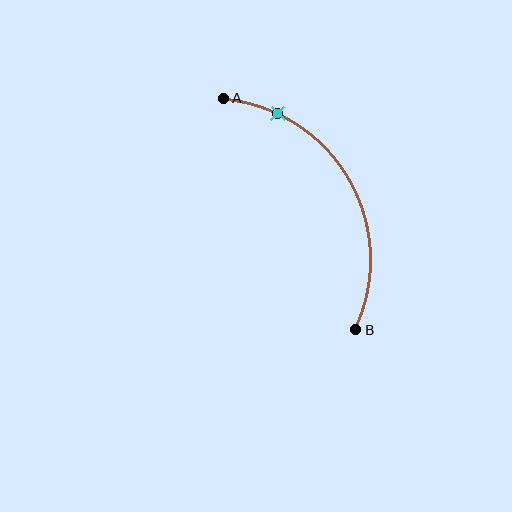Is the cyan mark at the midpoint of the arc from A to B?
No. The cyan mark lies on the arc but is closer to endpoint A. The arc midpoint would be at the point on the curve equidistant along the arc from both A and B.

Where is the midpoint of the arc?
The arc midpoint is the point on the curve farthest from the straight line joining A and B. It sits to the right of that line.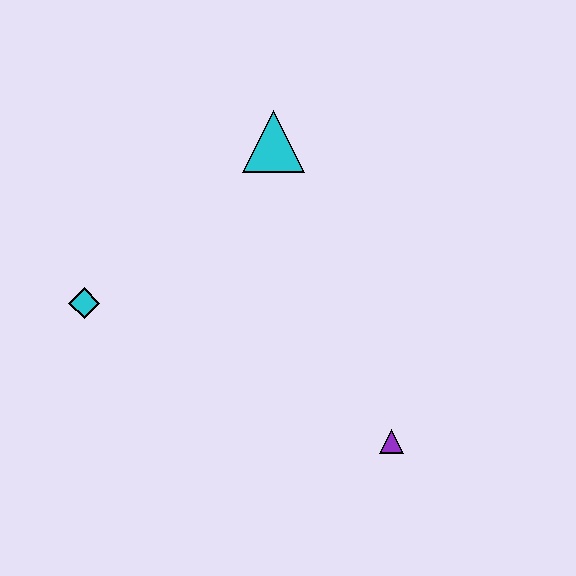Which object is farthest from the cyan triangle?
The purple triangle is farthest from the cyan triangle.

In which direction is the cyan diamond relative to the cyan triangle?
The cyan diamond is to the left of the cyan triangle.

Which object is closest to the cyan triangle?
The cyan diamond is closest to the cyan triangle.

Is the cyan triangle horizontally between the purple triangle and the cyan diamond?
Yes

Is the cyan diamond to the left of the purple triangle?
Yes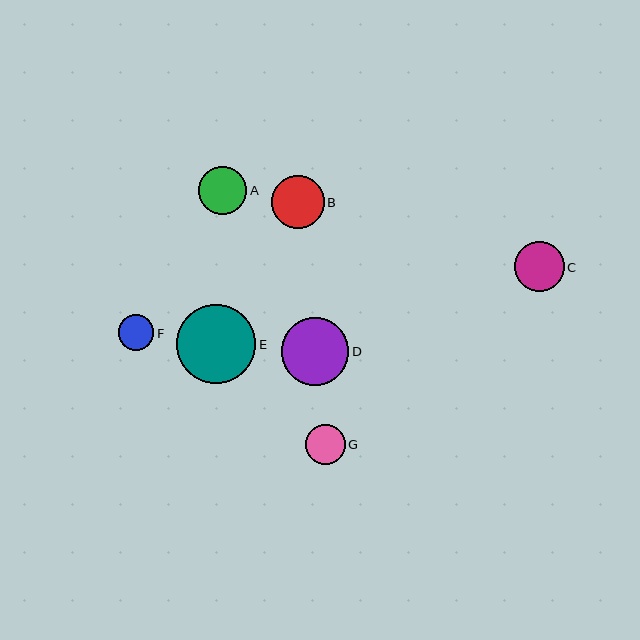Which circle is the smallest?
Circle F is the smallest with a size of approximately 35 pixels.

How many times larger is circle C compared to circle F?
Circle C is approximately 1.4 times the size of circle F.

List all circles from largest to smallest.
From largest to smallest: E, D, B, C, A, G, F.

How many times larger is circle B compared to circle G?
Circle B is approximately 1.3 times the size of circle G.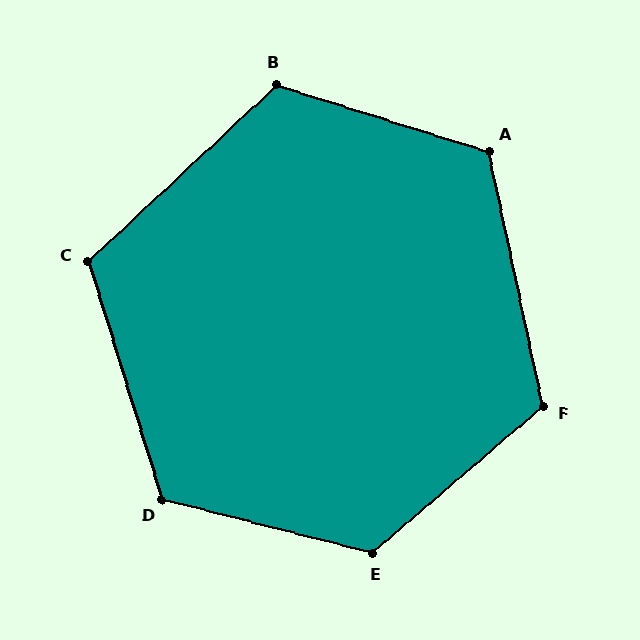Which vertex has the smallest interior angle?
C, at approximately 116 degrees.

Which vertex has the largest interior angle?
E, at approximately 125 degrees.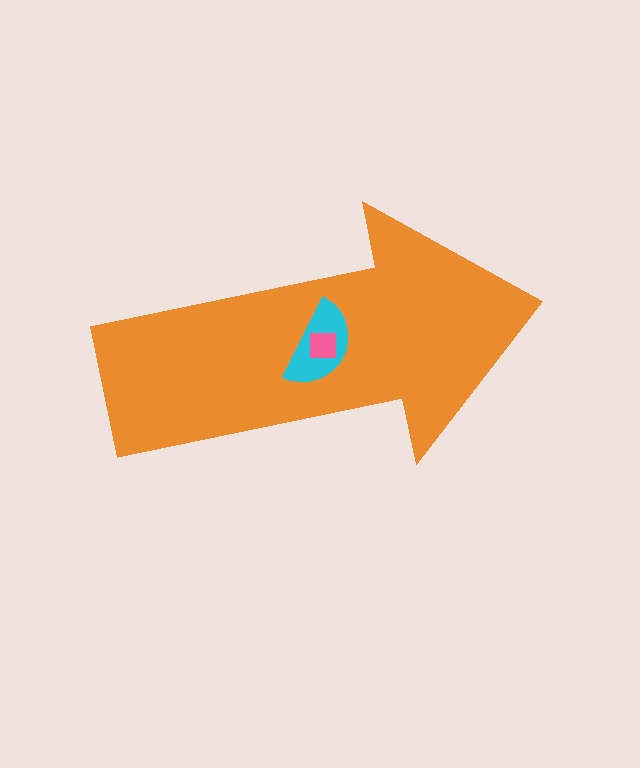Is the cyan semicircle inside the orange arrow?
Yes.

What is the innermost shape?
The pink square.